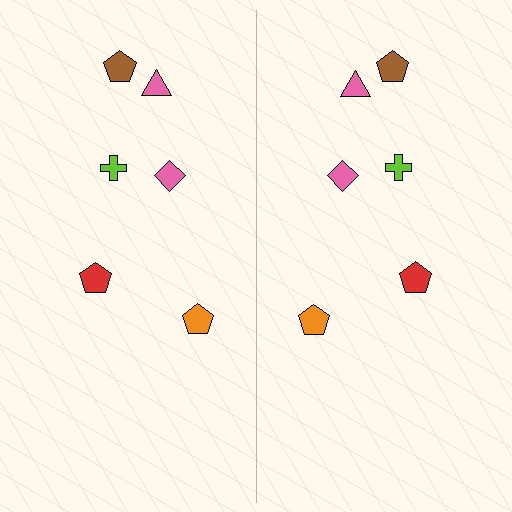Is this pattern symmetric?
Yes, this pattern has bilateral (reflection) symmetry.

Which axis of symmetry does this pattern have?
The pattern has a vertical axis of symmetry running through the center of the image.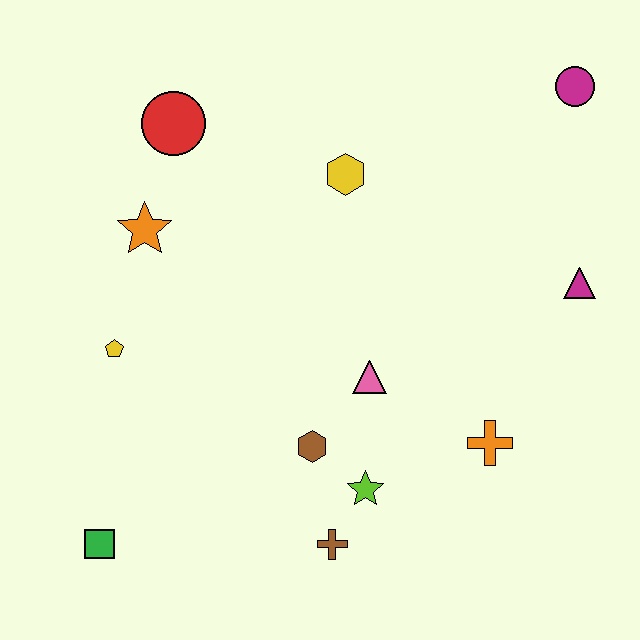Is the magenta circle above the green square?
Yes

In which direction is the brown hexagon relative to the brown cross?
The brown hexagon is above the brown cross.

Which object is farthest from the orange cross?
The red circle is farthest from the orange cross.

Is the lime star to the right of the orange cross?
No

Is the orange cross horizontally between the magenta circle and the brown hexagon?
Yes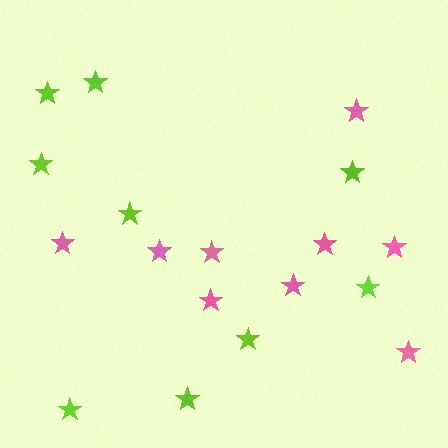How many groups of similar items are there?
There are 2 groups: one group of lime stars (9) and one group of pink stars (9).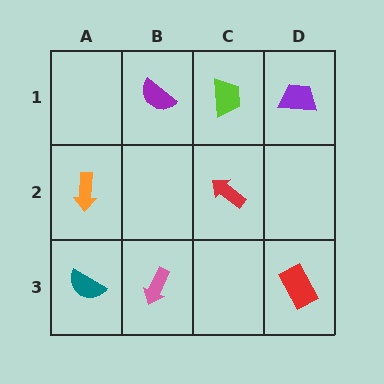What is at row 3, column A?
A teal semicircle.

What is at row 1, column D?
A purple trapezoid.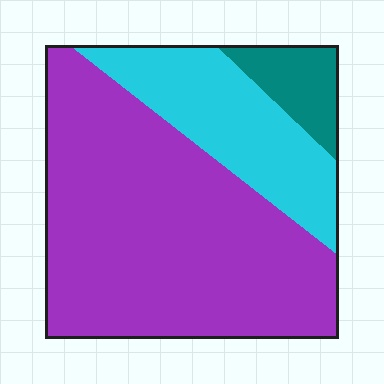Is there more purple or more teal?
Purple.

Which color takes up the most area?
Purple, at roughly 65%.